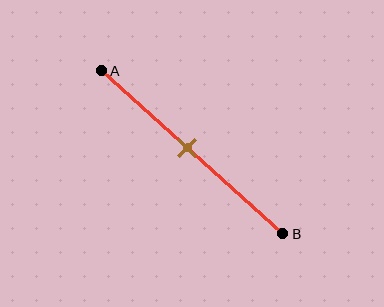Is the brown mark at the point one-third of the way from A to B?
No, the mark is at about 45% from A, not at the 33% one-third point.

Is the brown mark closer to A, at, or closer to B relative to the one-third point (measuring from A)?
The brown mark is closer to point B than the one-third point of segment AB.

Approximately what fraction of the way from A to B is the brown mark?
The brown mark is approximately 45% of the way from A to B.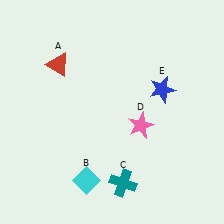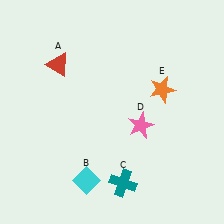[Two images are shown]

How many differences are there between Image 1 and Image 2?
There is 1 difference between the two images.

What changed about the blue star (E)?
In Image 1, E is blue. In Image 2, it changed to orange.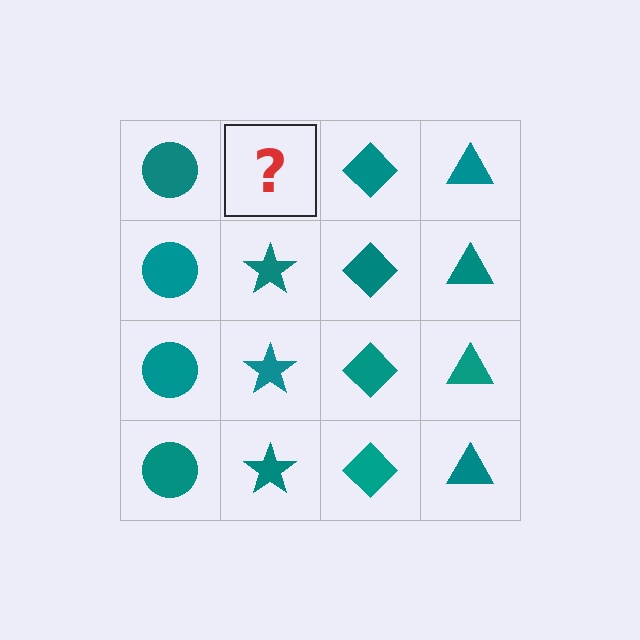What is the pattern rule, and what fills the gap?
The rule is that each column has a consistent shape. The gap should be filled with a teal star.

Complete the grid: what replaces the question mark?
The question mark should be replaced with a teal star.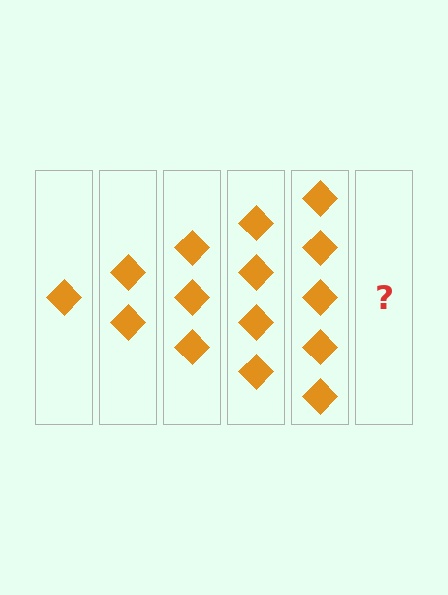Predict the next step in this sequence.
The next step is 6 diamonds.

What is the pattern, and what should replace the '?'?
The pattern is that each step adds one more diamond. The '?' should be 6 diamonds.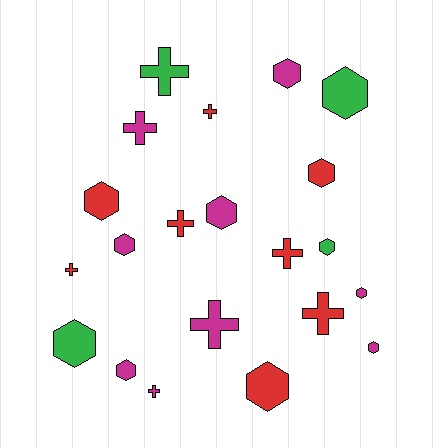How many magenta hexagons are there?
There are 6 magenta hexagons.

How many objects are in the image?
There are 21 objects.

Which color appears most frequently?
Magenta, with 9 objects.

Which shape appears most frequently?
Hexagon, with 12 objects.